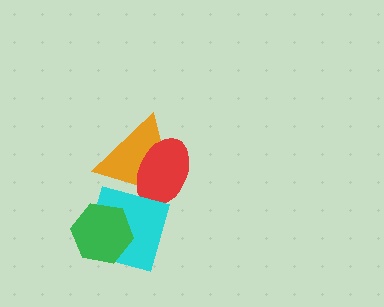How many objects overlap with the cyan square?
2 objects overlap with the cyan square.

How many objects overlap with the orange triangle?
2 objects overlap with the orange triangle.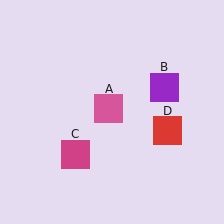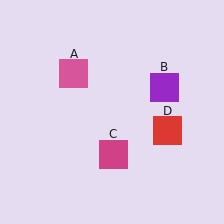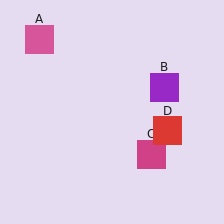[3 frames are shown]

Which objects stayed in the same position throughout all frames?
Purple square (object B) and red square (object D) remained stationary.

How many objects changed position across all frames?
2 objects changed position: pink square (object A), magenta square (object C).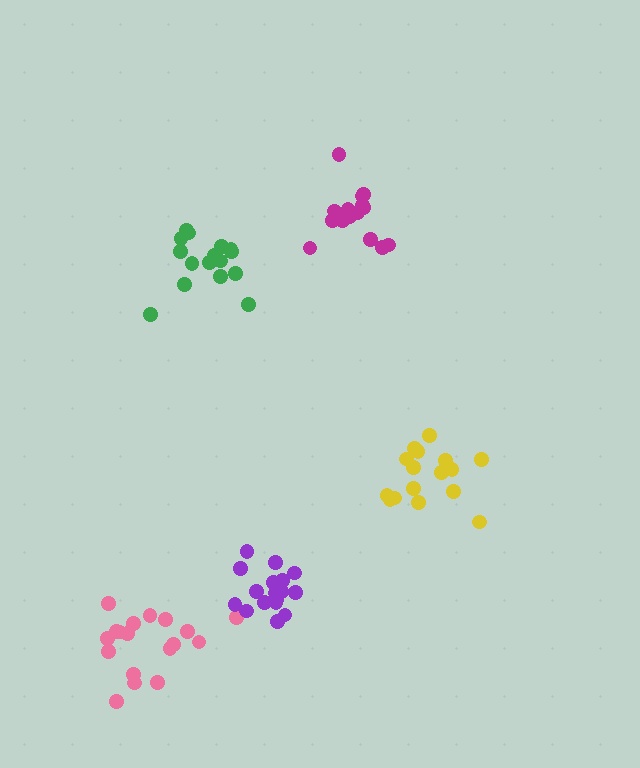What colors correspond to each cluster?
The clusters are colored: pink, magenta, purple, yellow, green.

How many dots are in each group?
Group 1: 18 dots, Group 2: 16 dots, Group 3: 19 dots, Group 4: 16 dots, Group 5: 16 dots (85 total).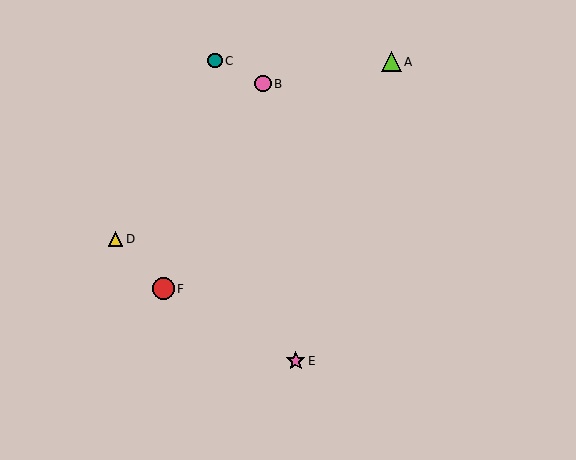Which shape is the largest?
The red circle (labeled F) is the largest.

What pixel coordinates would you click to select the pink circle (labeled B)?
Click at (263, 84) to select the pink circle B.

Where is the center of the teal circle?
The center of the teal circle is at (215, 61).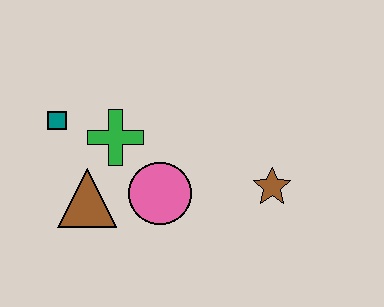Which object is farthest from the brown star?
The teal square is farthest from the brown star.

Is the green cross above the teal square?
No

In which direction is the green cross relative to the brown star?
The green cross is to the left of the brown star.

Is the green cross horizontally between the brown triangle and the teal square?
No